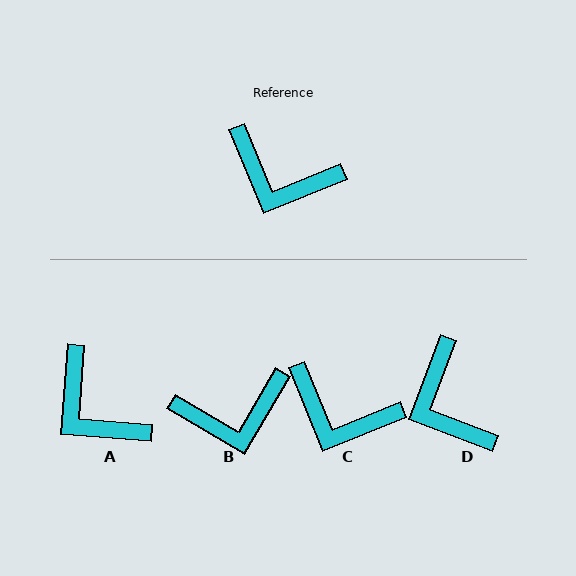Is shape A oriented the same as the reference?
No, it is off by about 27 degrees.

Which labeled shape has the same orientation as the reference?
C.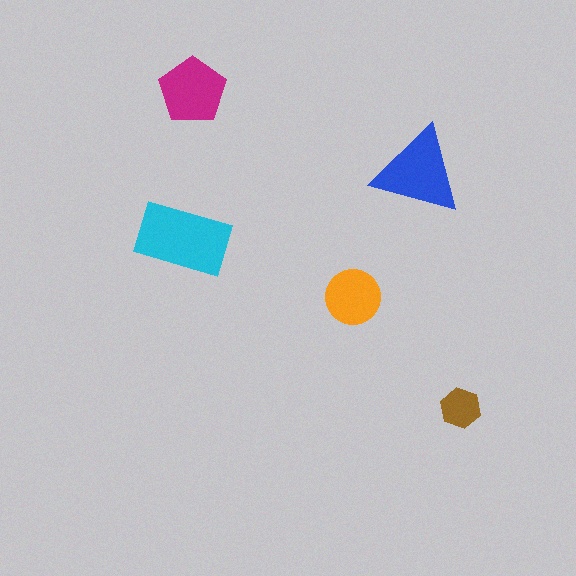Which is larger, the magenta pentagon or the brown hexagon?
The magenta pentagon.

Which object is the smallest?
The brown hexagon.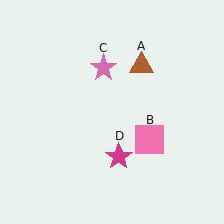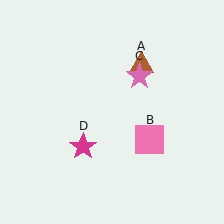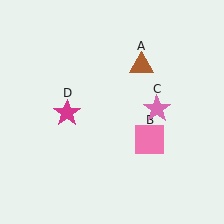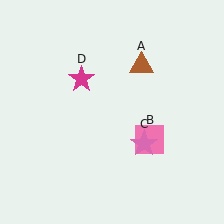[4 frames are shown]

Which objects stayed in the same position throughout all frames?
Brown triangle (object A) and pink square (object B) remained stationary.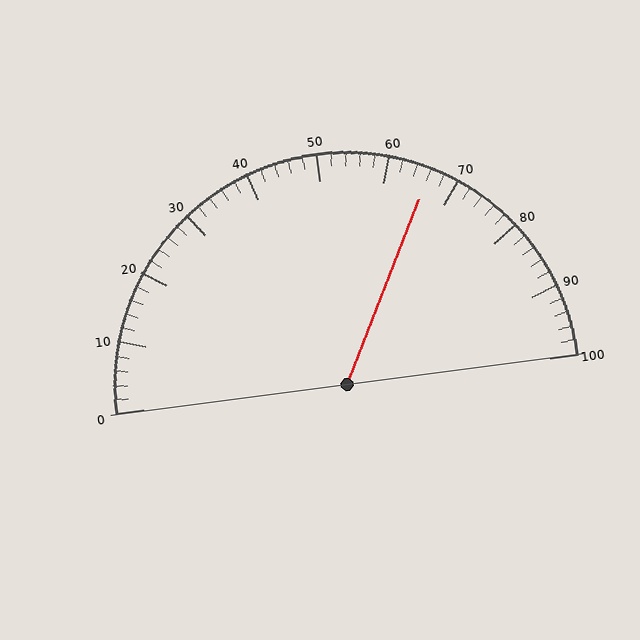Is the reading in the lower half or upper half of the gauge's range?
The reading is in the upper half of the range (0 to 100).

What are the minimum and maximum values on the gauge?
The gauge ranges from 0 to 100.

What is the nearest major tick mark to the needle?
The nearest major tick mark is 70.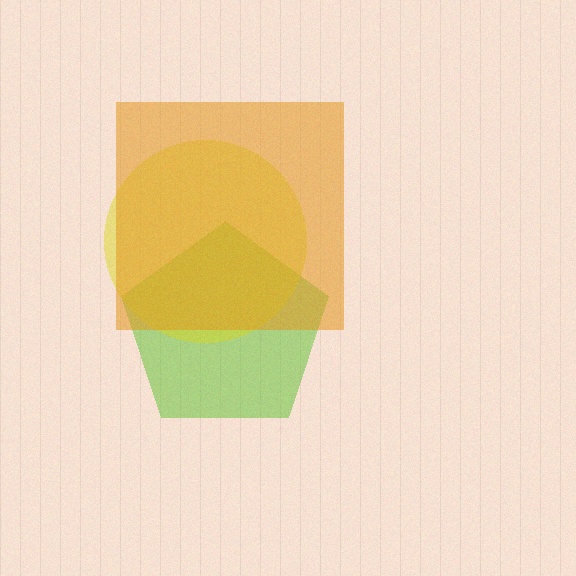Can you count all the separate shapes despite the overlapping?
Yes, there are 3 separate shapes.